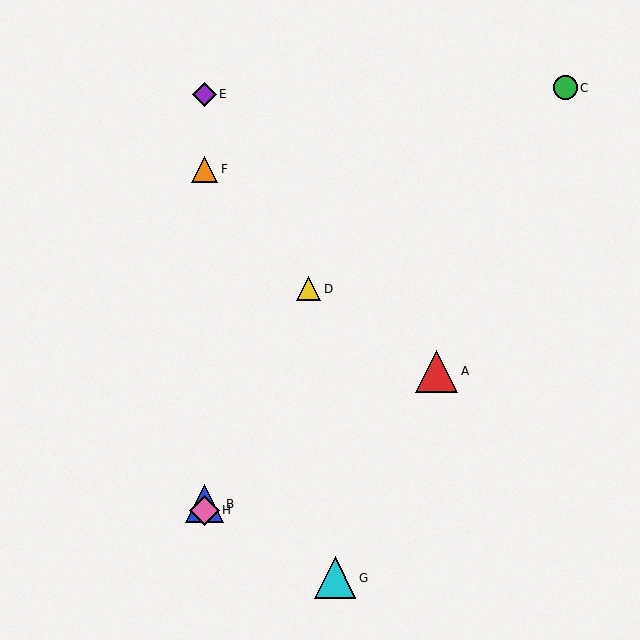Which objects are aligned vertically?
Objects B, E, F, H are aligned vertically.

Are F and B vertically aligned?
Yes, both are at x≈204.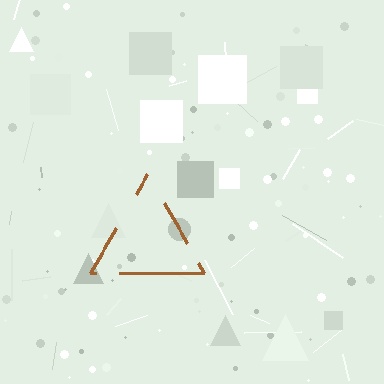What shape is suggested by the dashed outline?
The dashed outline suggests a triangle.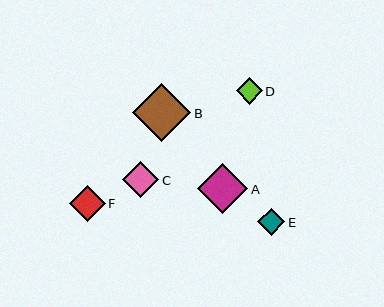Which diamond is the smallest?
Diamond D is the smallest with a size of approximately 26 pixels.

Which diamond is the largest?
Diamond B is the largest with a size of approximately 58 pixels.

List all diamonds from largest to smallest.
From largest to smallest: B, A, C, F, E, D.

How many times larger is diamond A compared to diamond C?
Diamond A is approximately 1.4 times the size of diamond C.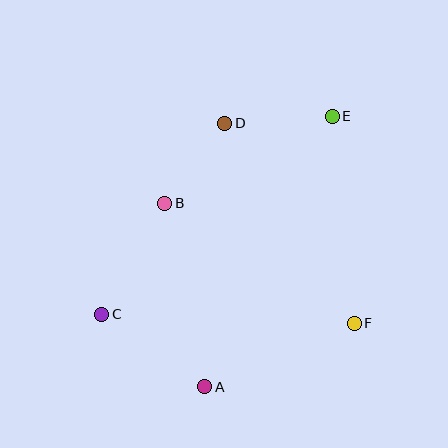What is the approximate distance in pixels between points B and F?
The distance between B and F is approximately 224 pixels.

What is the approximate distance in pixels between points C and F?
The distance between C and F is approximately 252 pixels.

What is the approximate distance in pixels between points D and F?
The distance between D and F is approximately 239 pixels.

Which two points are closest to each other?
Points B and D are closest to each other.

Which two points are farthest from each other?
Points C and E are farthest from each other.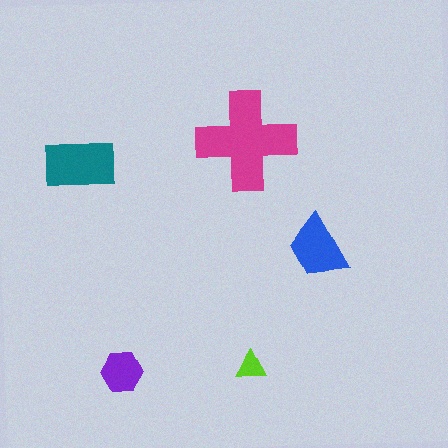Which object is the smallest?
The lime triangle.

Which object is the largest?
The magenta cross.